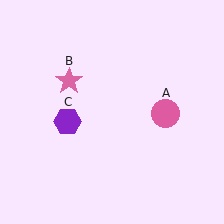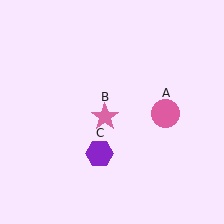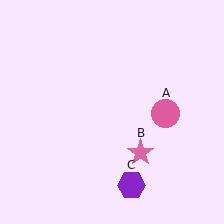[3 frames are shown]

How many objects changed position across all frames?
2 objects changed position: pink star (object B), purple hexagon (object C).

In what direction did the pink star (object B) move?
The pink star (object B) moved down and to the right.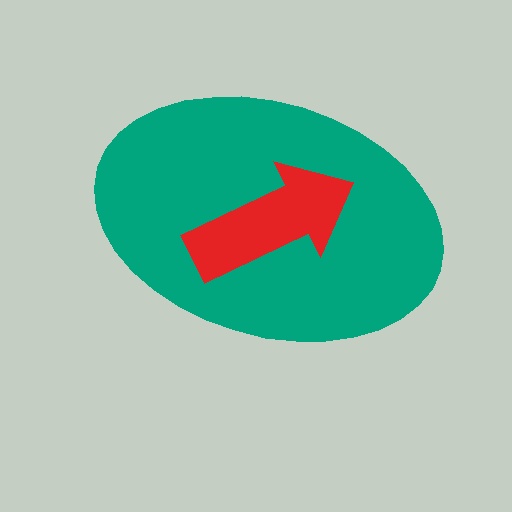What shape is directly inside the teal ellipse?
The red arrow.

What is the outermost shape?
The teal ellipse.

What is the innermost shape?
The red arrow.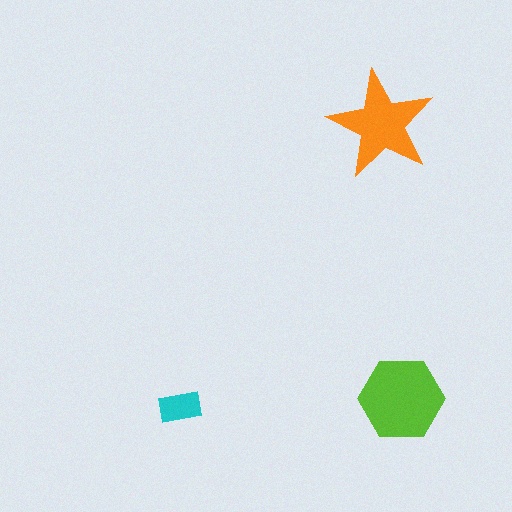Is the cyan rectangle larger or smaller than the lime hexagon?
Smaller.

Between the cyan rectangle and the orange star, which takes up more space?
The orange star.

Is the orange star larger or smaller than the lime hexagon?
Smaller.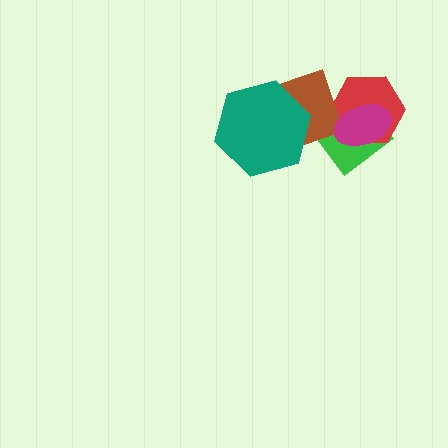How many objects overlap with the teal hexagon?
1 object overlaps with the teal hexagon.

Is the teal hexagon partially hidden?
No, no other shape covers it.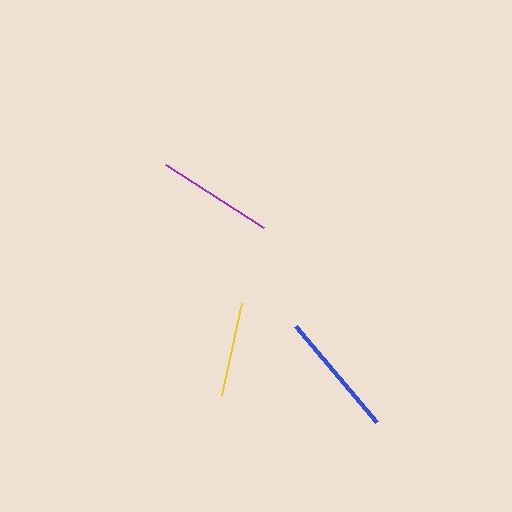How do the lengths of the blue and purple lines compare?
The blue and purple lines are approximately the same length.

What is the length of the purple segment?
The purple segment is approximately 117 pixels long.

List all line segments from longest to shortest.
From longest to shortest: blue, purple, yellow.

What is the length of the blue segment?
The blue segment is approximately 125 pixels long.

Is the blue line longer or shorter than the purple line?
The blue line is longer than the purple line.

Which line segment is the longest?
The blue line is the longest at approximately 125 pixels.